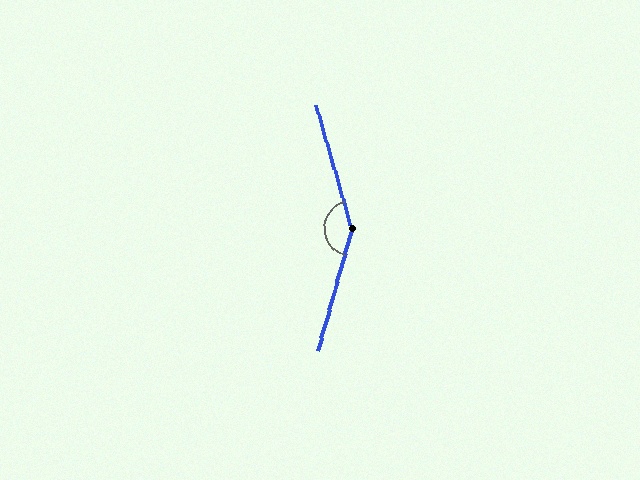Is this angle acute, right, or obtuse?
It is obtuse.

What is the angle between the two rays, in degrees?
Approximately 148 degrees.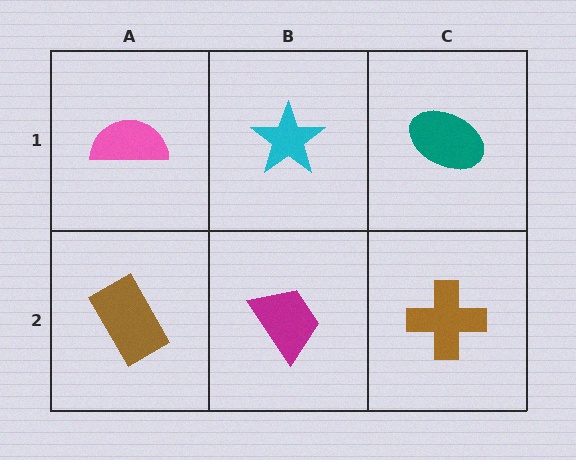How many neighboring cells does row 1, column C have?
2.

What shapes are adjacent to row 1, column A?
A brown rectangle (row 2, column A), a cyan star (row 1, column B).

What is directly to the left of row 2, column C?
A magenta trapezoid.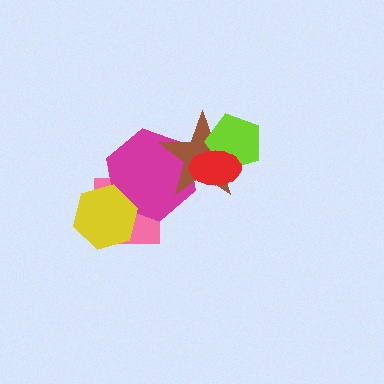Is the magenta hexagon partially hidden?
Yes, it is partially covered by another shape.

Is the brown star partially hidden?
Yes, it is partially covered by another shape.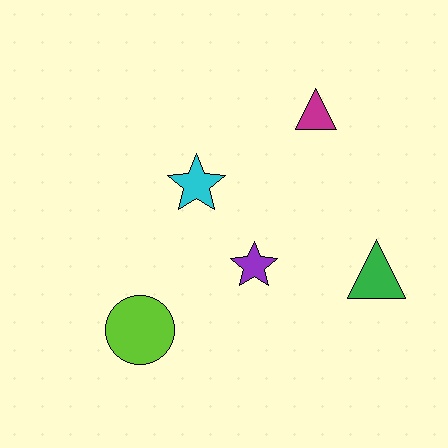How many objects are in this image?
There are 5 objects.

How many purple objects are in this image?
There is 1 purple object.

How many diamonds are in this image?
There are no diamonds.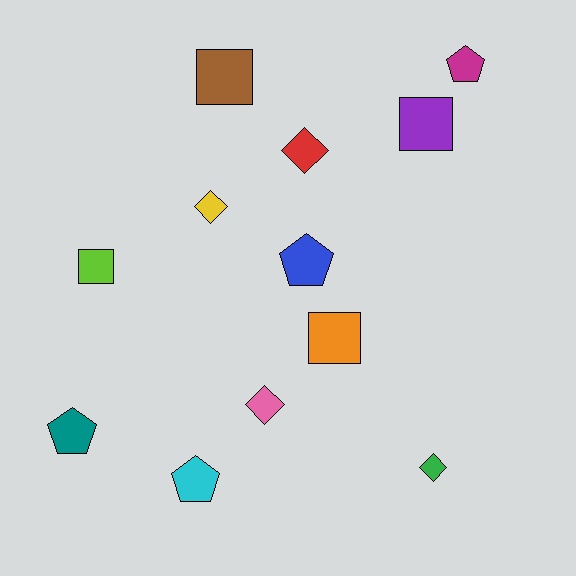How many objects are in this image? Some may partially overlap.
There are 12 objects.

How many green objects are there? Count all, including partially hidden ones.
There is 1 green object.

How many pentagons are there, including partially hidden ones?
There are 4 pentagons.